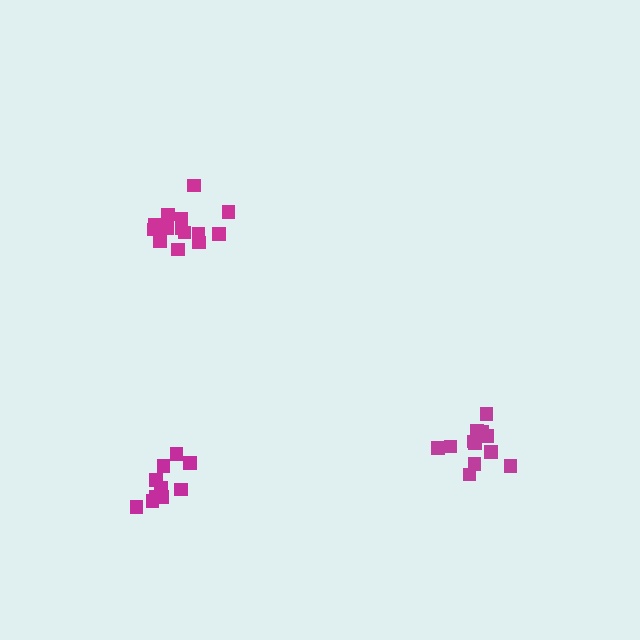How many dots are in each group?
Group 1: 14 dots, Group 2: 10 dots, Group 3: 12 dots (36 total).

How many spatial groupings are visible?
There are 3 spatial groupings.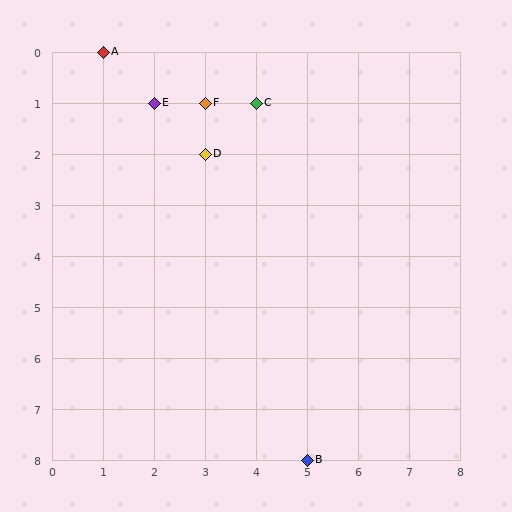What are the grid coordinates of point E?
Point E is at grid coordinates (2, 1).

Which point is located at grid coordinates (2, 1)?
Point E is at (2, 1).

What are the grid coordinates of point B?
Point B is at grid coordinates (5, 8).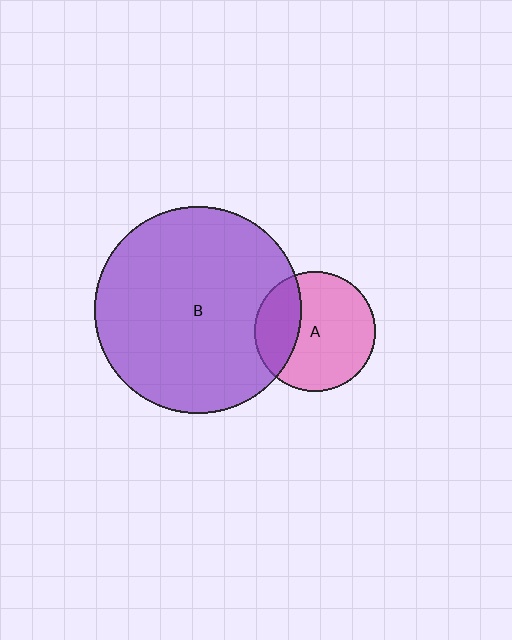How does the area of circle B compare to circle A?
Approximately 3.0 times.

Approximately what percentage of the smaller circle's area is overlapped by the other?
Approximately 30%.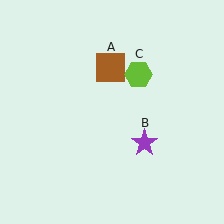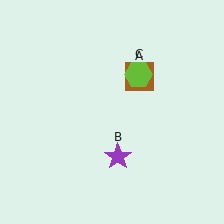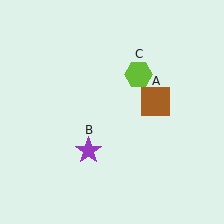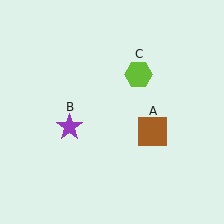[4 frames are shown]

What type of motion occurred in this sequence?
The brown square (object A), purple star (object B) rotated clockwise around the center of the scene.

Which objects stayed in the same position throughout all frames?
Lime hexagon (object C) remained stationary.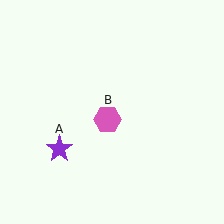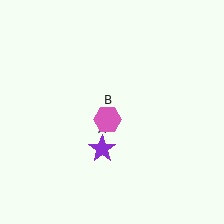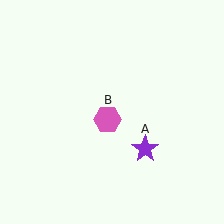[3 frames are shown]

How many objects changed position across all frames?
1 object changed position: purple star (object A).